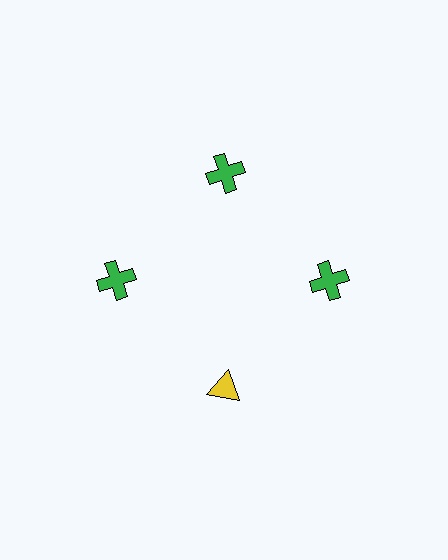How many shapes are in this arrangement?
There are 4 shapes arranged in a ring pattern.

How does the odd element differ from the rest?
It differs in both color (yellow instead of green) and shape (triangle instead of cross).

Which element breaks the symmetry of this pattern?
The yellow triangle at roughly the 6 o'clock position breaks the symmetry. All other shapes are green crosses.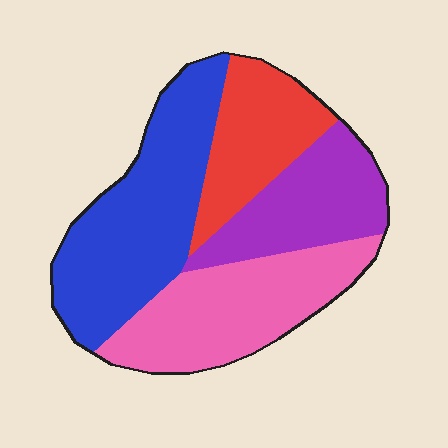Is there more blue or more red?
Blue.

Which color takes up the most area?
Blue, at roughly 35%.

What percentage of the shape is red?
Red covers around 20% of the shape.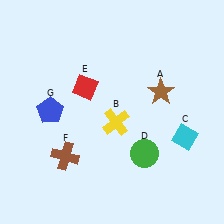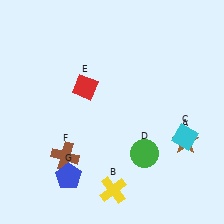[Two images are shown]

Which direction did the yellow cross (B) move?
The yellow cross (B) moved down.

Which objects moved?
The objects that moved are: the brown star (A), the yellow cross (B), the blue pentagon (G).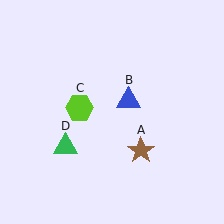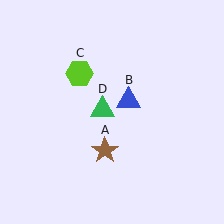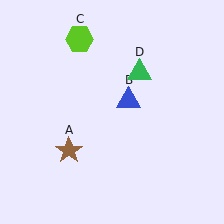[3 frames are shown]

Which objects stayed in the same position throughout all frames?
Blue triangle (object B) remained stationary.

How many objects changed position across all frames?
3 objects changed position: brown star (object A), lime hexagon (object C), green triangle (object D).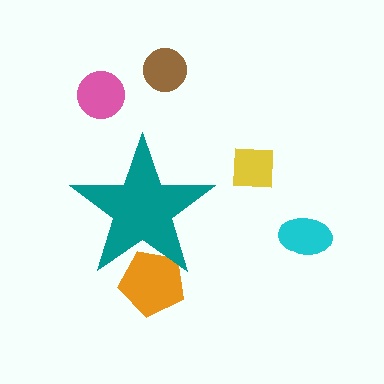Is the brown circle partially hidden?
No, the brown circle is fully visible.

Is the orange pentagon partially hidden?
Yes, the orange pentagon is partially hidden behind the teal star.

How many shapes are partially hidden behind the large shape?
1 shape is partially hidden.